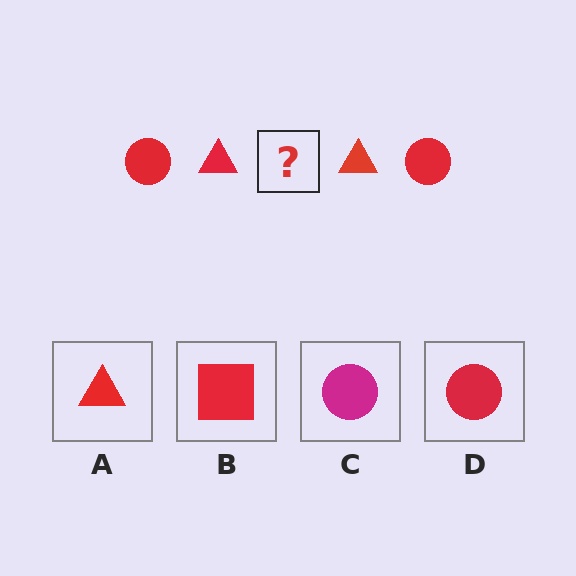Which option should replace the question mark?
Option D.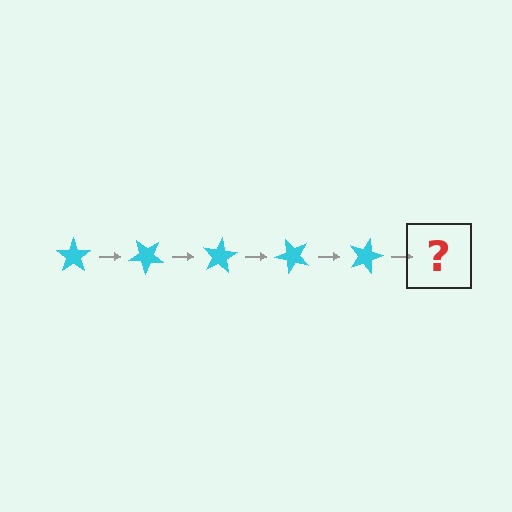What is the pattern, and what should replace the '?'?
The pattern is that the star rotates 40 degrees each step. The '?' should be a cyan star rotated 200 degrees.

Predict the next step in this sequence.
The next step is a cyan star rotated 200 degrees.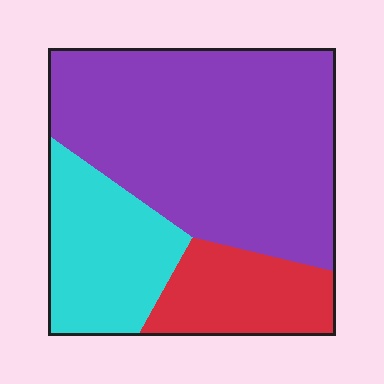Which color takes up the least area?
Red, at roughly 15%.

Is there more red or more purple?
Purple.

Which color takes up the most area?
Purple, at roughly 60%.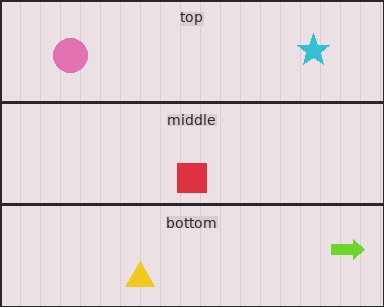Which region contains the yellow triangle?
The bottom region.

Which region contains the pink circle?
The top region.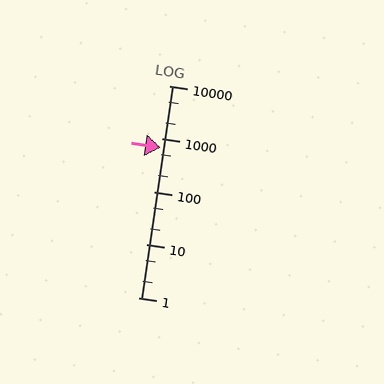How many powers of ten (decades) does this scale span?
The scale spans 4 decades, from 1 to 10000.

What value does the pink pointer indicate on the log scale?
The pointer indicates approximately 670.